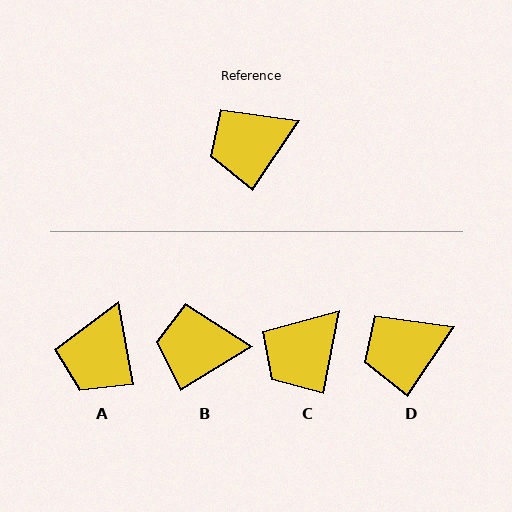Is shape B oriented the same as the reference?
No, it is off by about 25 degrees.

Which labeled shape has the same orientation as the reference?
D.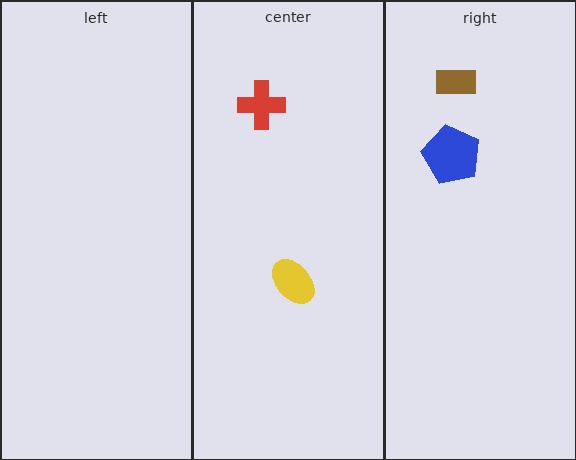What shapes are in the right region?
The brown rectangle, the blue pentagon.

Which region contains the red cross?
The center region.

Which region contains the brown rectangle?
The right region.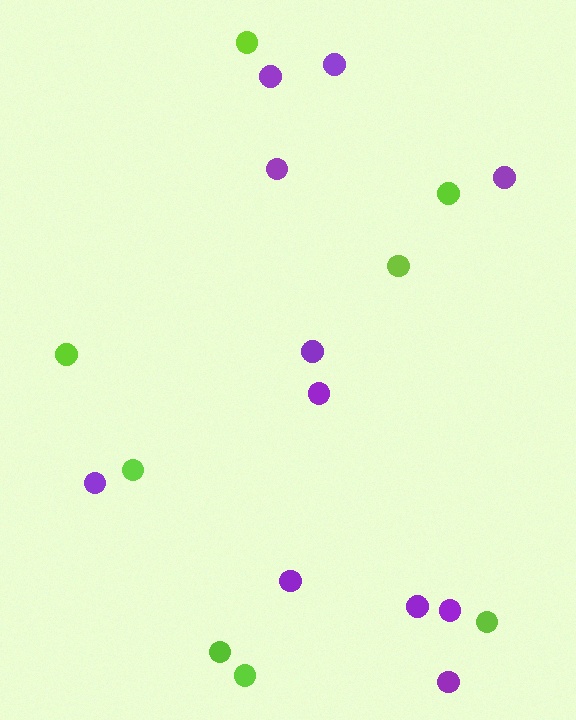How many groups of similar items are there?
There are 2 groups: one group of lime circles (8) and one group of purple circles (11).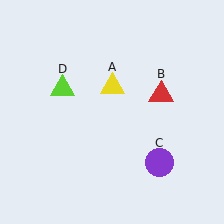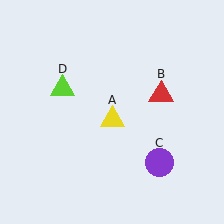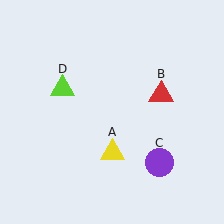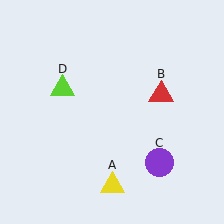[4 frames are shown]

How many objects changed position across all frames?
1 object changed position: yellow triangle (object A).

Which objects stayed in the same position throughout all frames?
Red triangle (object B) and purple circle (object C) and lime triangle (object D) remained stationary.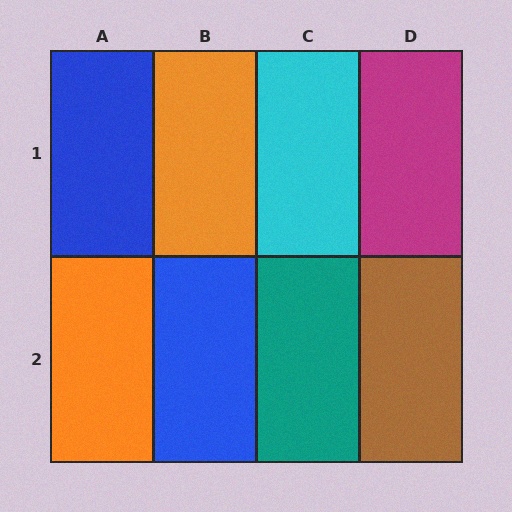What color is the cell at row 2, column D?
Brown.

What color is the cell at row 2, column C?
Teal.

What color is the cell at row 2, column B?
Blue.